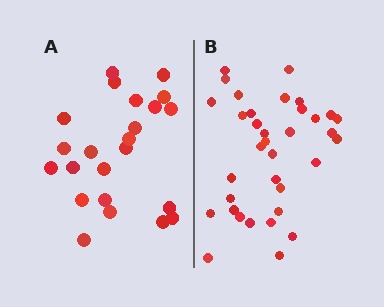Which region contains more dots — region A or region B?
Region B (the right region) has more dots.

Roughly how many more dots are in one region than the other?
Region B has roughly 12 or so more dots than region A.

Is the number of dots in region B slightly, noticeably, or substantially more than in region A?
Region B has substantially more. The ratio is roughly 1.5 to 1.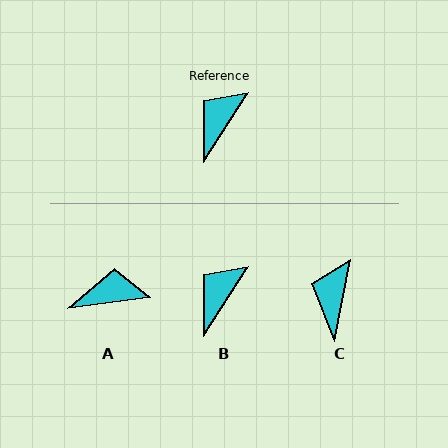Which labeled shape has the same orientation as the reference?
B.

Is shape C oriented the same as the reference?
No, it is off by about 21 degrees.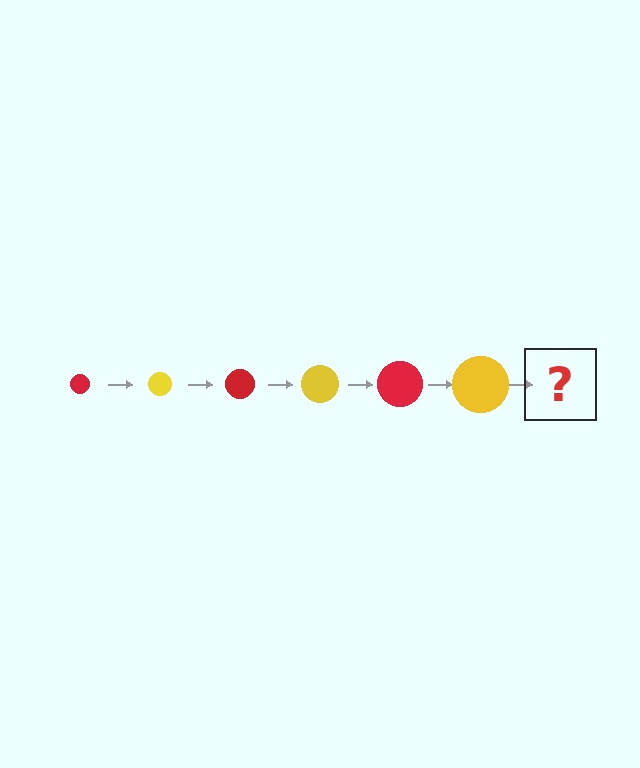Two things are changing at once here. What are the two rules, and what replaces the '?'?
The two rules are that the circle grows larger each step and the color cycles through red and yellow. The '?' should be a red circle, larger than the previous one.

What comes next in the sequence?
The next element should be a red circle, larger than the previous one.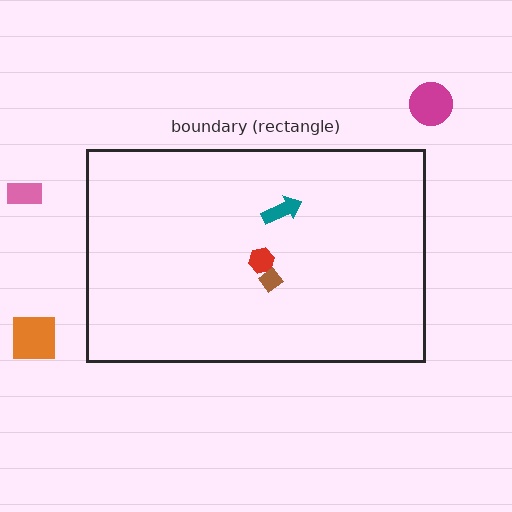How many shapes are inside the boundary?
3 inside, 3 outside.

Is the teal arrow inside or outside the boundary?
Inside.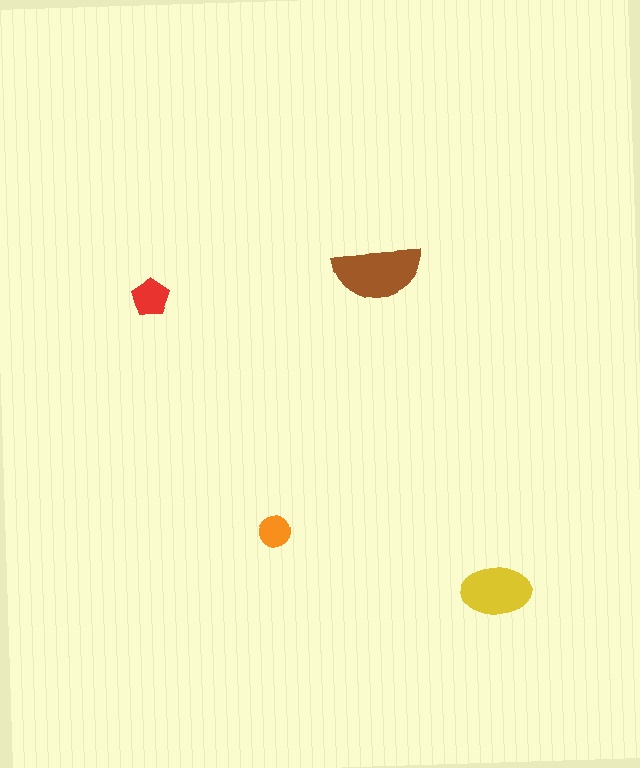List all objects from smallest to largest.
The orange circle, the red pentagon, the yellow ellipse, the brown semicircle.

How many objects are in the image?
There are 4 objects in the image.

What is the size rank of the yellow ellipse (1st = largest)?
2nd.